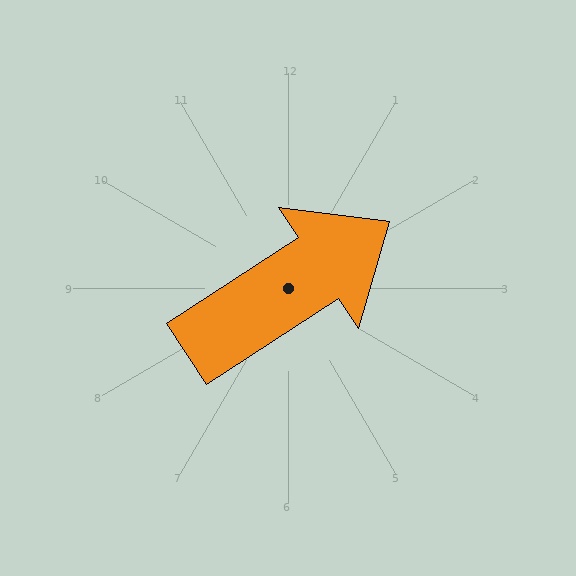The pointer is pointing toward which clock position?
Roughly 2 o'clock.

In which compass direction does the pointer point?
Northeast.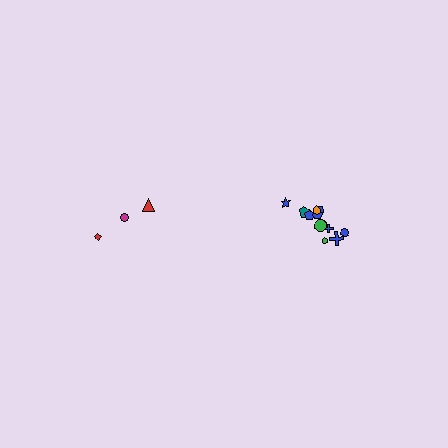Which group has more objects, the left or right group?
The right group.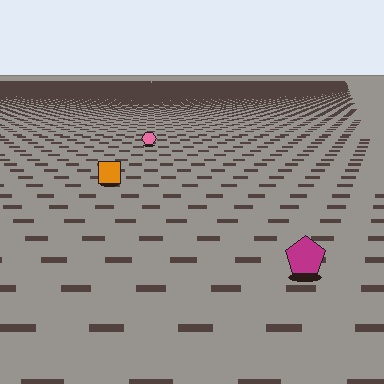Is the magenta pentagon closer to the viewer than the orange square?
Yes. The magenta pentagon is closer — you can tell from the texture gradient: the ground texture is coarser near it.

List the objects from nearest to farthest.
From nearest to farthest: the magenta pentagon, the orange square, the pink hexagon.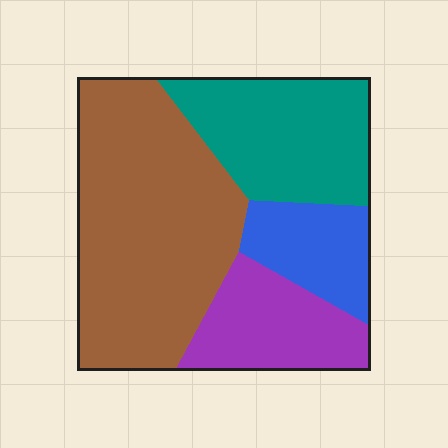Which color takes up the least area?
Blue, at roughly 15%.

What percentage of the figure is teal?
Teal takes up less than a quarter of the figure.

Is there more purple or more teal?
Teal.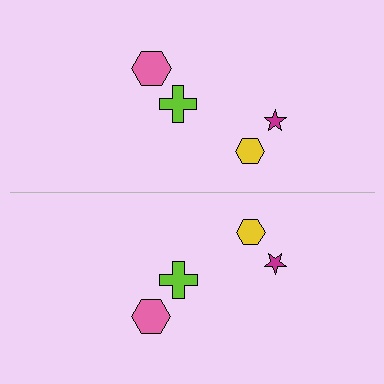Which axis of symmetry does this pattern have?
The pattern has a horizontal axis of symmetry running through the center of the image.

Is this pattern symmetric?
Yes, this pattern has bilateral (reflection) symmetry.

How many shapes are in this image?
There are 8 shapes in this image.